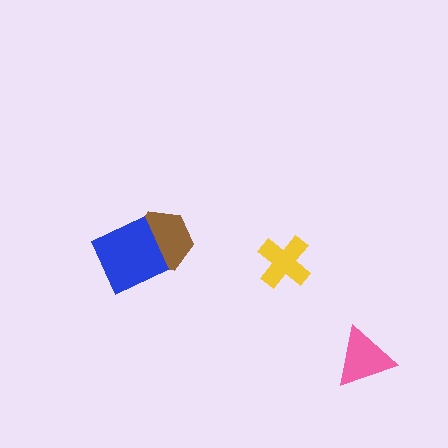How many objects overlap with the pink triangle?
0 objects overlap with the pink triangle.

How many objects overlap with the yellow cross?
0 objects overlap with the yellow cross.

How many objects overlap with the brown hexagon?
1 object overlaps with the brown hexagon.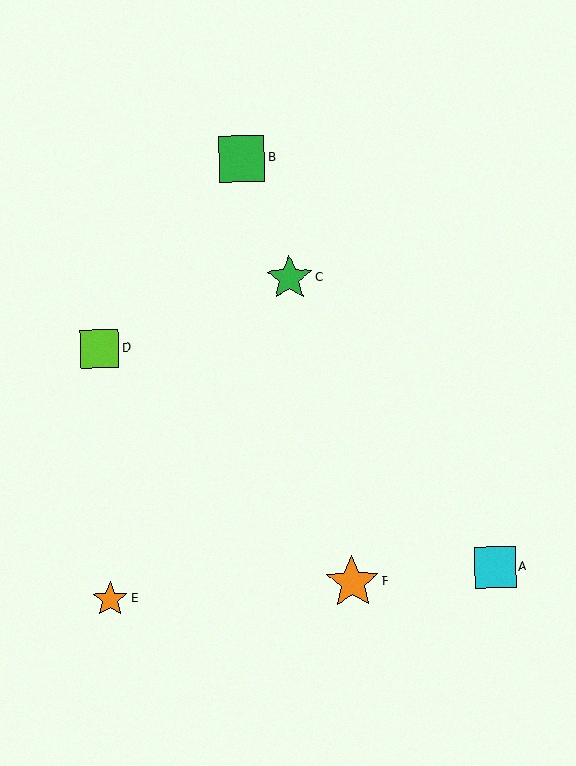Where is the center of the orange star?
The center of the orange star is at (353, 582).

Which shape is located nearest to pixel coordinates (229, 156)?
The green square (labeled B) at (242, 159) is nearest to that location.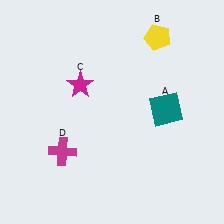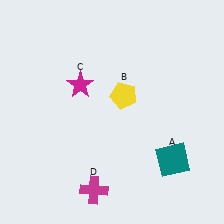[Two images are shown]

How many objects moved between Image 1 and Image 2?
3 objects moved between the two images.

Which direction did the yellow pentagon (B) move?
The yellow pentagon (B) moved down.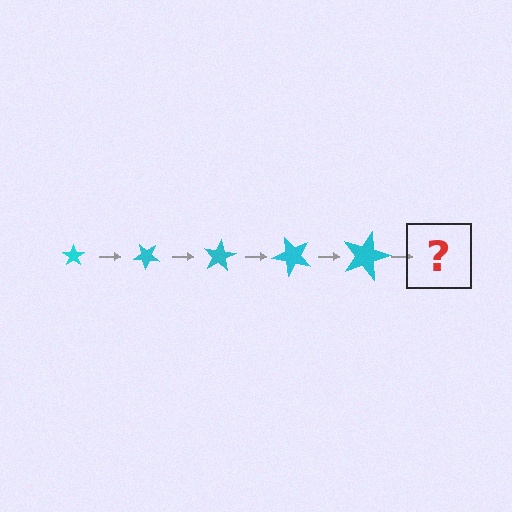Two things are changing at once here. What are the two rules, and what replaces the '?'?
The two rules are that the star grows larger each step and it rotates 40 degrees each step. The '?' should be a star, larger than the previous one and rotated 200 degrees from the start.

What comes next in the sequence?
The next element should be a star, larger than the previous one and rotated 200 degrees from the start.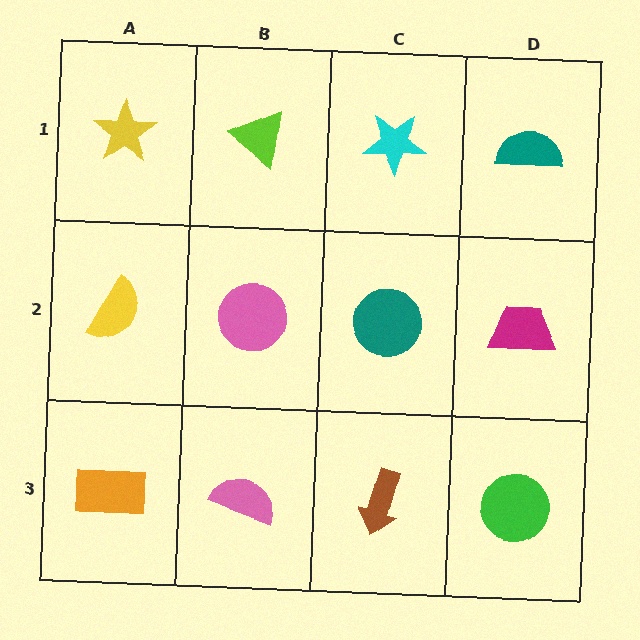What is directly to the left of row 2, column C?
A pink circle.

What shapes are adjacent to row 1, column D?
A magenta trapezoid (row 2, column D), a cyan star (row 1, column C).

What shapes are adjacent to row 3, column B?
A pink circle (row 2, column B), an orange rectangle (row 3, column A), a brown arrow (row 3, column C).